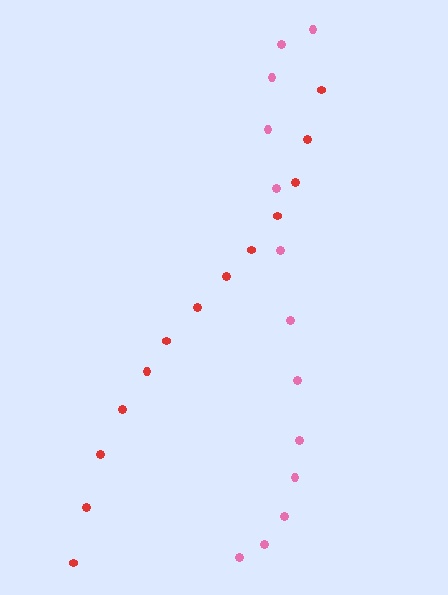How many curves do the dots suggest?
There are 2 distinct paths.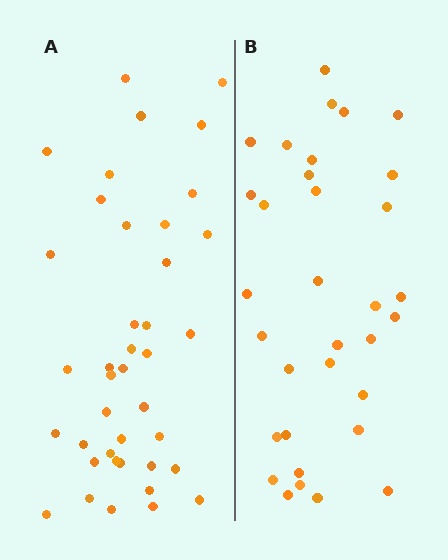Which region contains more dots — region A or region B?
Region A (the left region) has more dots.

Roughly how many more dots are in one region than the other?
Region A has roughly 8 or so more dots than region B.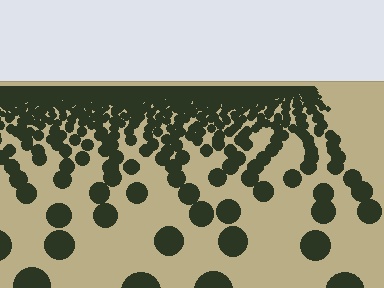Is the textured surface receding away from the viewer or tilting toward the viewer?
The surface is receding away from the viewer. Texture elements get smaller and denser toward the top.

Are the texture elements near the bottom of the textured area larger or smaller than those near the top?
Larger. Near the bottom, elements are closer to the viewer and appear at a bigger on-screen size.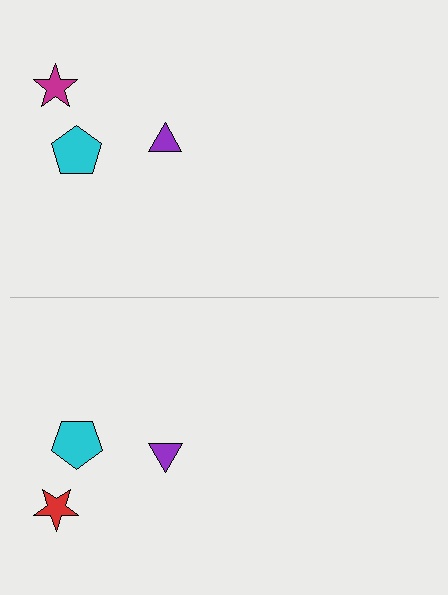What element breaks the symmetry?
The red star on the bottom side breaks the symmetry — its mirror counterpart is magenta.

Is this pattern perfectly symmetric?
No, the pattern is not perfectly symmetric. The red star on the bottom side breaks the symmetry — its mirror counterpart is magenta.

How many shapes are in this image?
There are 6 shapes in this image.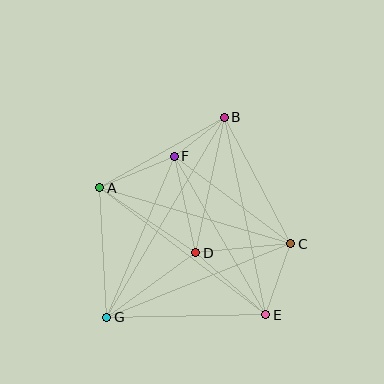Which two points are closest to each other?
Points B and F are closest to each other.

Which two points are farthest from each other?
Points B and G are farthest from each other.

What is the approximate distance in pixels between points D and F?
The distance between D and F is approximately 99 pixels.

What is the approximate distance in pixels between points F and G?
The distance between F and G is approximately 174 pixels.